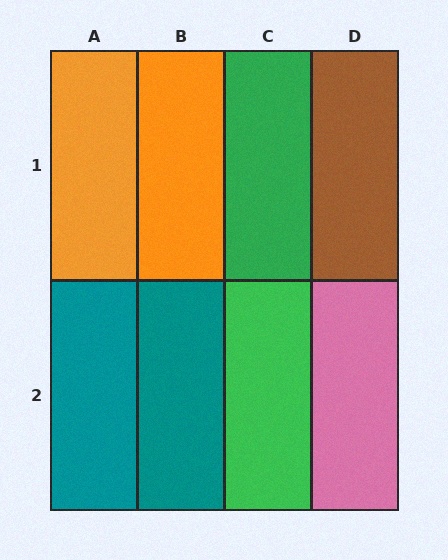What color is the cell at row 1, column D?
Brown.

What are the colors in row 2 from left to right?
Teal, teal, green, pink.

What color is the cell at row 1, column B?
Orange.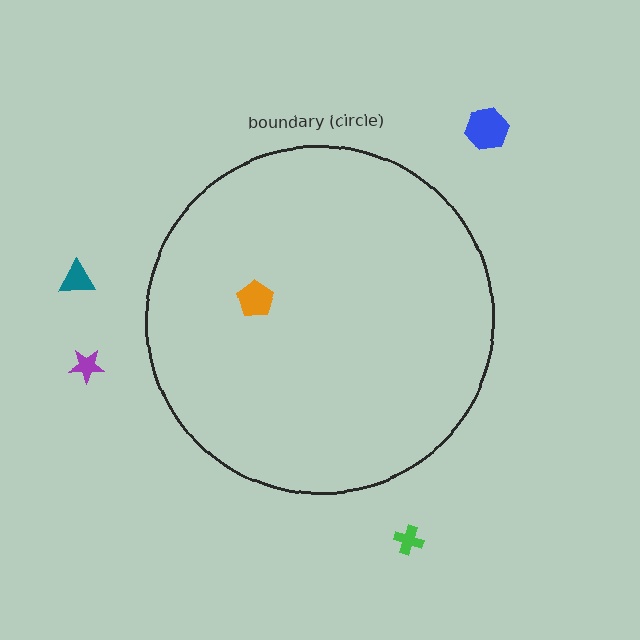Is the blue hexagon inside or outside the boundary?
Outside.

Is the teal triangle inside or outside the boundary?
Outside.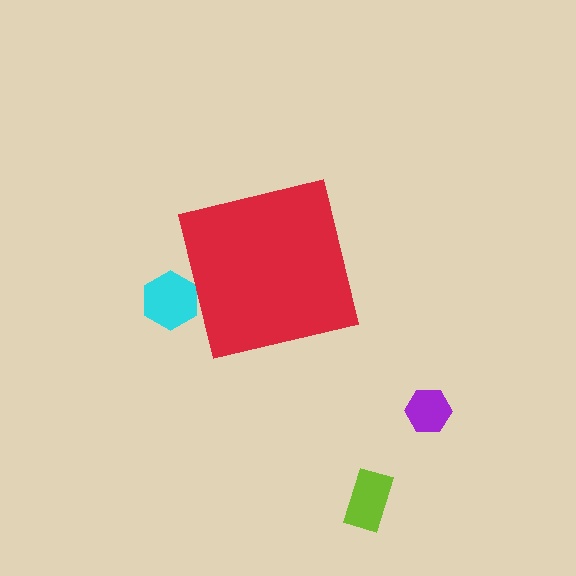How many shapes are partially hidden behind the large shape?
1 shape is partially hidden.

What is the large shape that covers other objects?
A red square.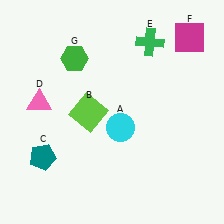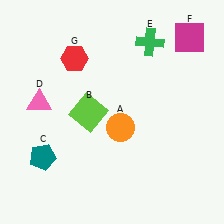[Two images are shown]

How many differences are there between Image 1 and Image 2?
There are 2 differences between the two images.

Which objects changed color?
A changed from cyan to orange. G changed from green to red.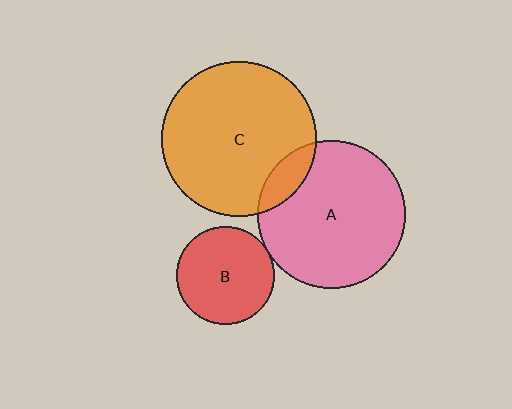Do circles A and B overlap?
Yes.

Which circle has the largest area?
Circle C (orange).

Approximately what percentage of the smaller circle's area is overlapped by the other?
Approximately 5%.